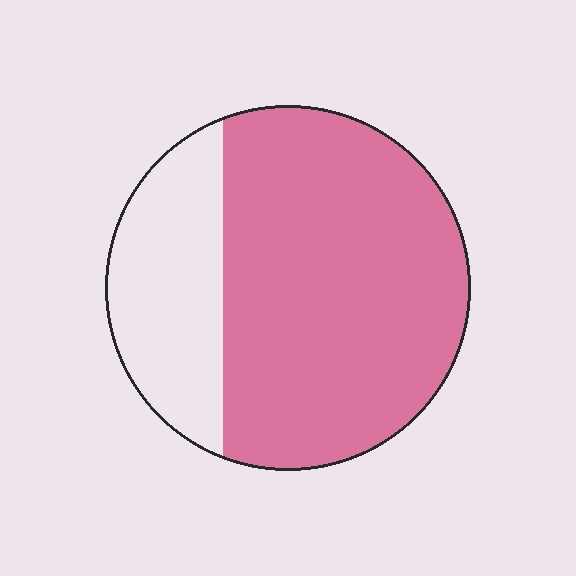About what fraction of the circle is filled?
About three quarters (3/4).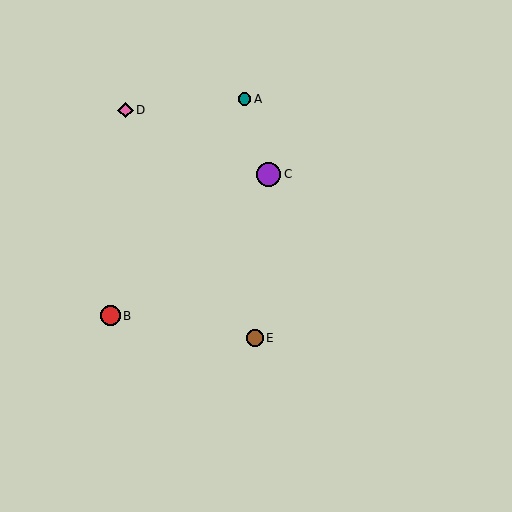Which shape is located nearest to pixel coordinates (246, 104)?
The teal circle (labeled A) at (245, 99) is nearest to that location.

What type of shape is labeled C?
Shape C is a purple circle.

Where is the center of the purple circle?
The center of the purple circle is at (269, 174).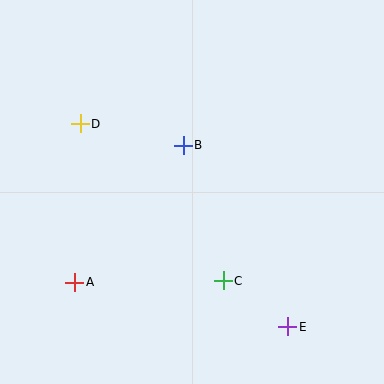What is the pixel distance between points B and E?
The distance between B and E is 210 pixels.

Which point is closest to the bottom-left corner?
Point A is closest to the bottom-left corner.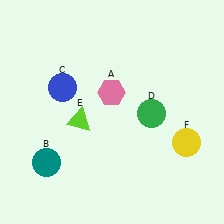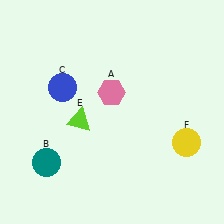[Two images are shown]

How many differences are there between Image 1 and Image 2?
There is 1 difference between the two images.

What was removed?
The green circle (D) was removed in Image 2.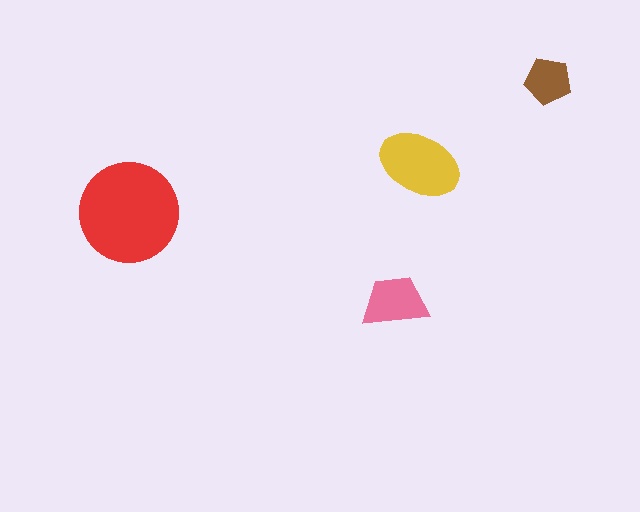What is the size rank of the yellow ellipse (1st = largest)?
2nd.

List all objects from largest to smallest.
The red circle, the yellow ellipse, the pink trapezoid, the brown pentagon.